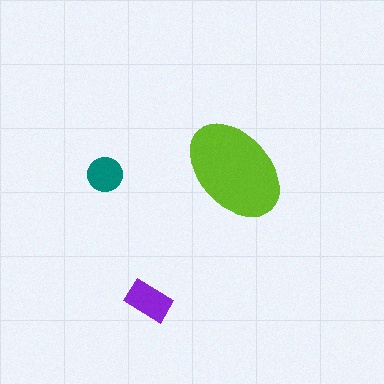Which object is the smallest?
The teal circle.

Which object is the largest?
The lime ellipse.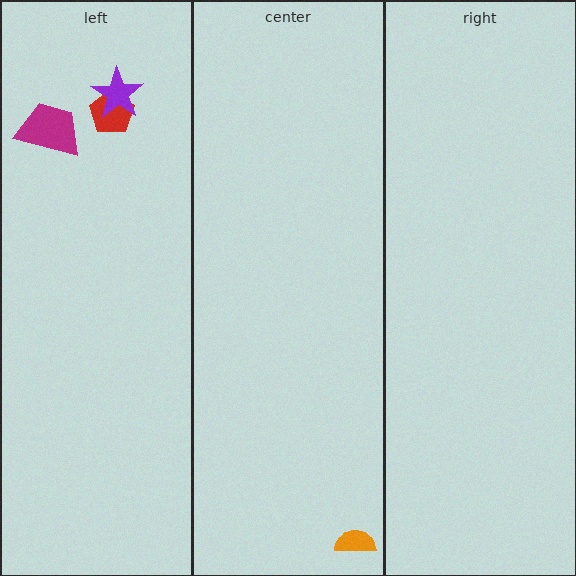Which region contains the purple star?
The left region.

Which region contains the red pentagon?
The left region.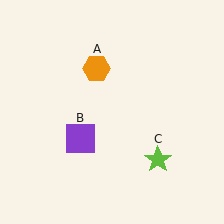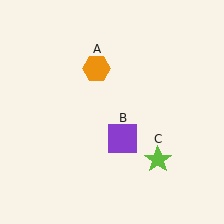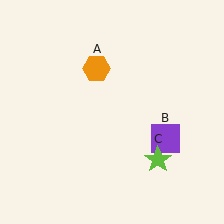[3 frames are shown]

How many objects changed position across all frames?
1 object changed position: purple square (object B).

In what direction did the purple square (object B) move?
The purple square (object B) moved right.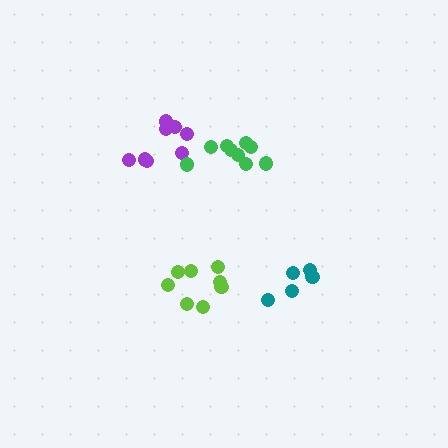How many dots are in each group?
Group 1: 8 dots, Group 2: 8 dots, Group 3: 5 dots, Group 4: 9 dots (30 total).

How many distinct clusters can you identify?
There are 4 distinct clusters.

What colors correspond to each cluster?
The clusters are colored: purple, lime, teal, green.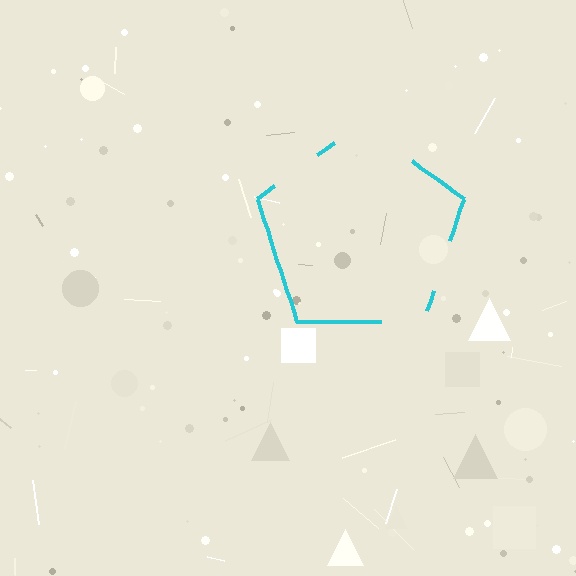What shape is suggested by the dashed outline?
The dashed outline suggests a pentagon.